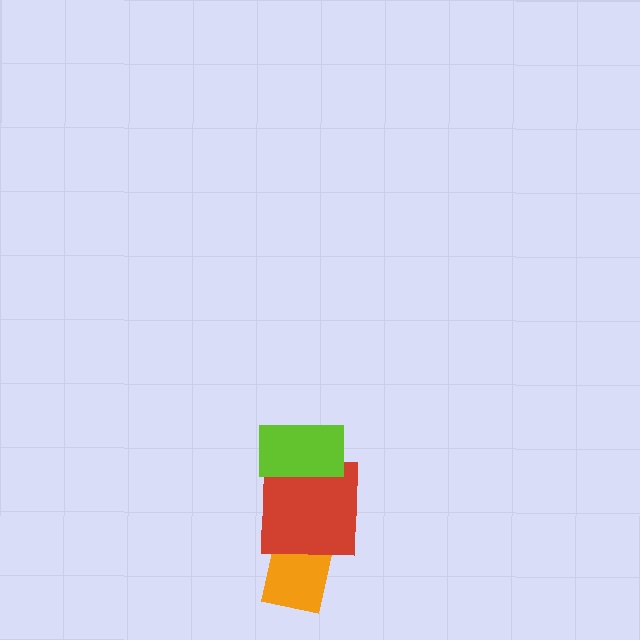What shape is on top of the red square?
The lime rectangle is on top of the red square.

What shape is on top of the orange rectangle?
The red square is on top of the orange rectangle.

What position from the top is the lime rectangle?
The lime rectangle is 1st from the top.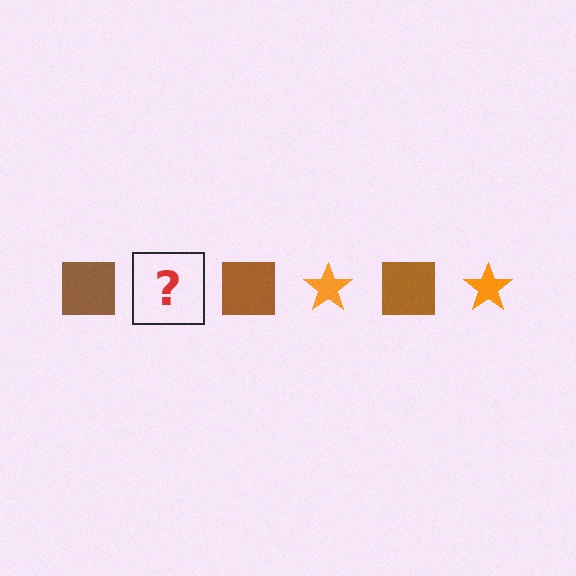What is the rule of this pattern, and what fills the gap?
The rule is that the pattern alternates between brown square and orange star. The gap should be filled with an orange star.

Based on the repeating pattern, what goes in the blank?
The blank should be an orange star.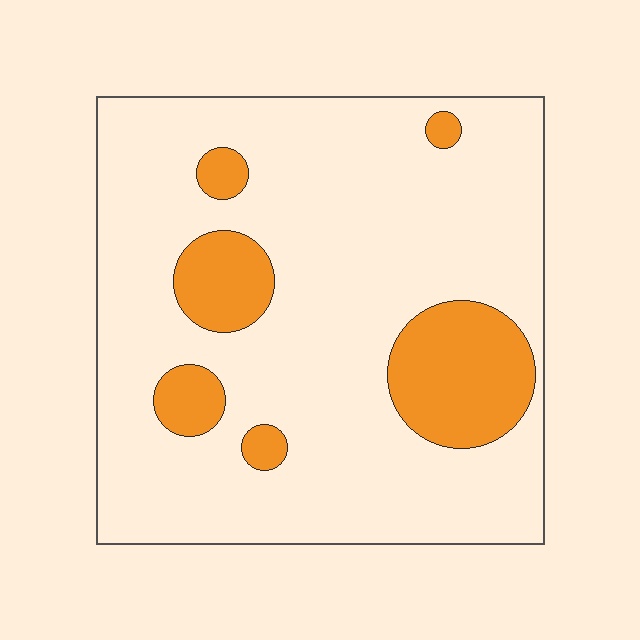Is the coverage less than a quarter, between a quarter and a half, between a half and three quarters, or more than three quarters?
Less than a quarter.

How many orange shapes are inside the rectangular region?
6.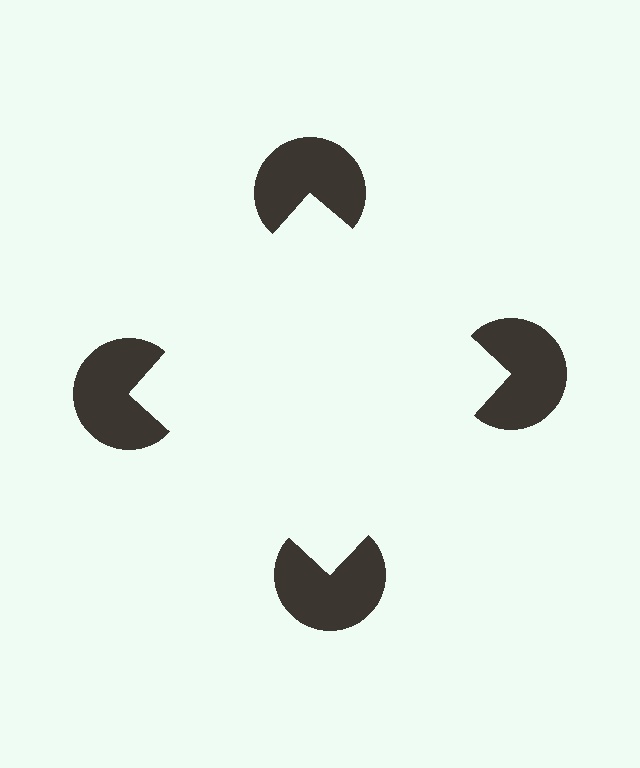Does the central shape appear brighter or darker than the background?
It typically appears slightly brighter than the background, even though no actual brightness change is drawn.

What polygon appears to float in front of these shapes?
An illusory square — its edges are inferred from the aligned wedge cuts in the pac-man discs, not physically drawn.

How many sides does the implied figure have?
4 sides.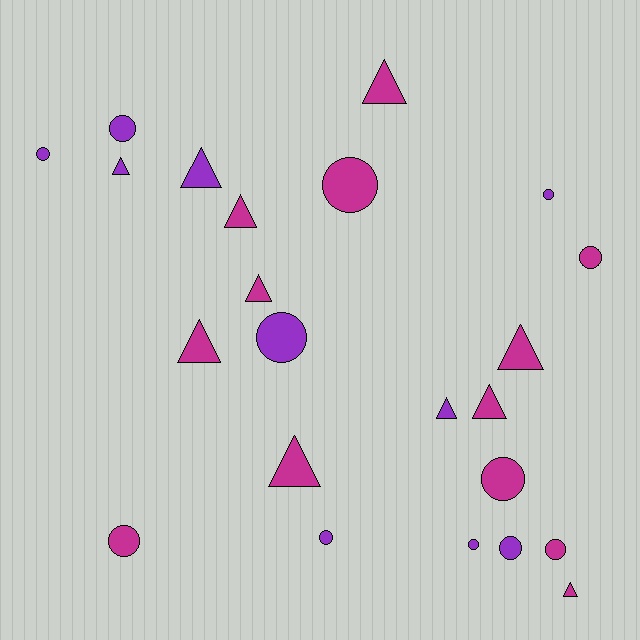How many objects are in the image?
There are 23 objects.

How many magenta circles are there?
There are 5 magenta circles.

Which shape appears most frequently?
Circle, with 12 objects.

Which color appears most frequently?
Magenta, with 13 objects.